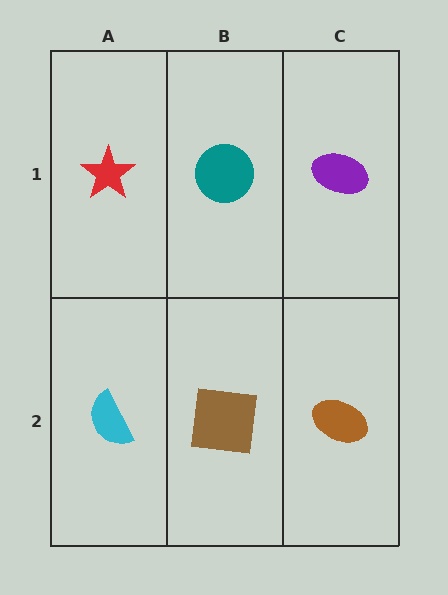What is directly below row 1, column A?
A cyan semicircle.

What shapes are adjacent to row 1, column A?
A cyan semicircle (row 2, column A), a teal circle (row 1, column B).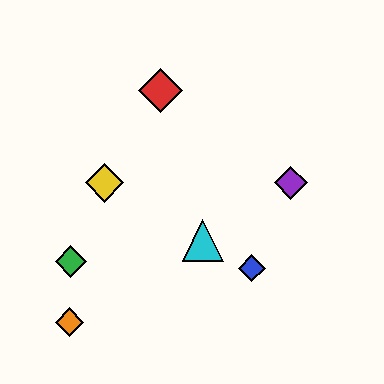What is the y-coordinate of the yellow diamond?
The yellow diamond is at y≈183.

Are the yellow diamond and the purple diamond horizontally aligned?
Yes, both are at y≈183.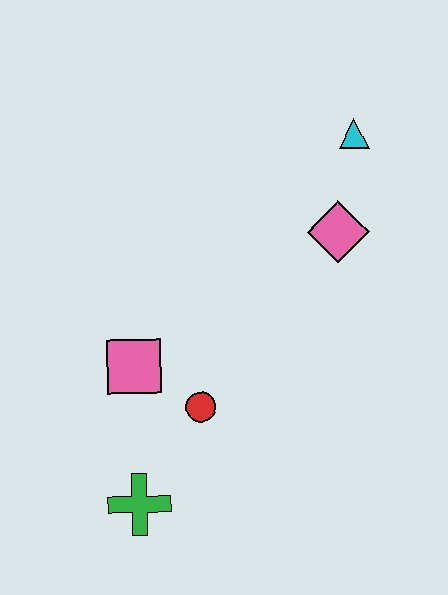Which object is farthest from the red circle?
The cyan triangle is farthest from the red circle.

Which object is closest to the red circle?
The pink square is closest to the red circle.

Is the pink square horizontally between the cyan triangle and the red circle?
No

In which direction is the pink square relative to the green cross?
The pink square is above the green cross.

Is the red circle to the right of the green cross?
Yes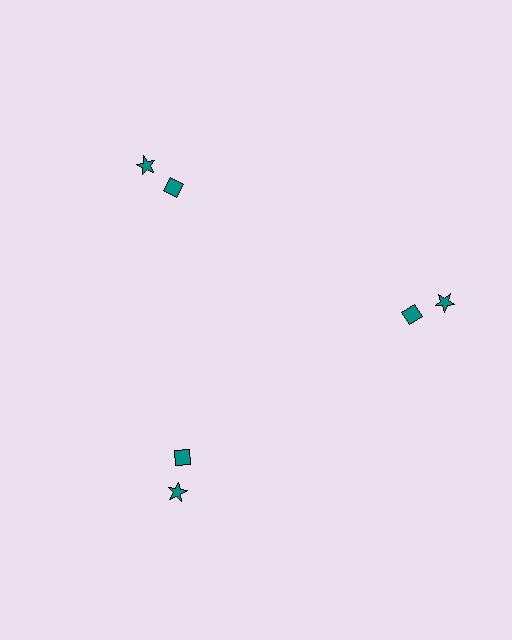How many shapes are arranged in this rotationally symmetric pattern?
There are 6 shapes, arranged in 3 groups of 2.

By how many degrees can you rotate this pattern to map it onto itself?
The pattern maps onto itself every 120 degrees of rotation.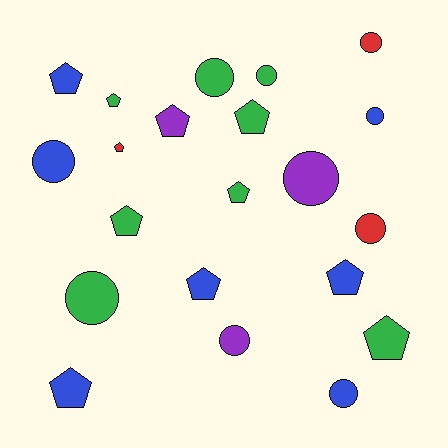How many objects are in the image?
There are 21 objects.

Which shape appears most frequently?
Pentagon, with 11 objects.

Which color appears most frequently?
Green, with 8 objects.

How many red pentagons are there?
There is 1 red pentagon.